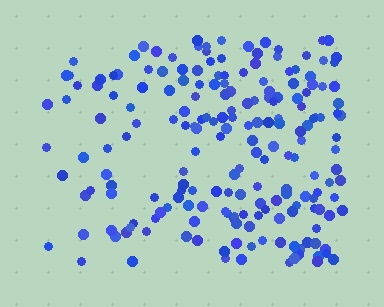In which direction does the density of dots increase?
From left to right, with the right side densest.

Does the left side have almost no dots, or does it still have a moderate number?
Still a moderate number, just noticeably fewer than the right.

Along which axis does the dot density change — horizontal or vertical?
Horizontal.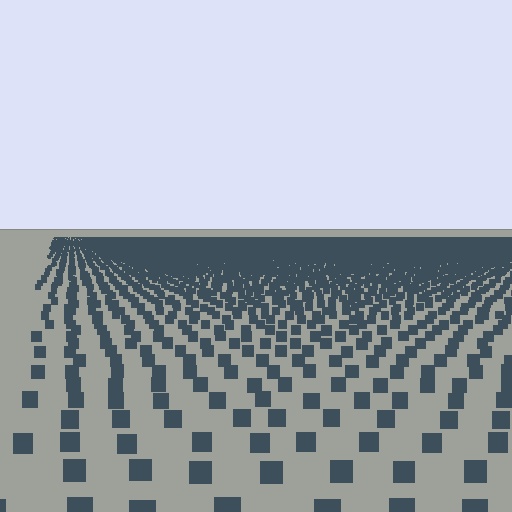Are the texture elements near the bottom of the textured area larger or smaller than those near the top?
Larger. Near the bottom, elements are closer to the viewer and appear at a bigger on-screen size.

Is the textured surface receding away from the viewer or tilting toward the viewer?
The surface is receding away from the viewer. Texture elements get smaller and denser toward the top.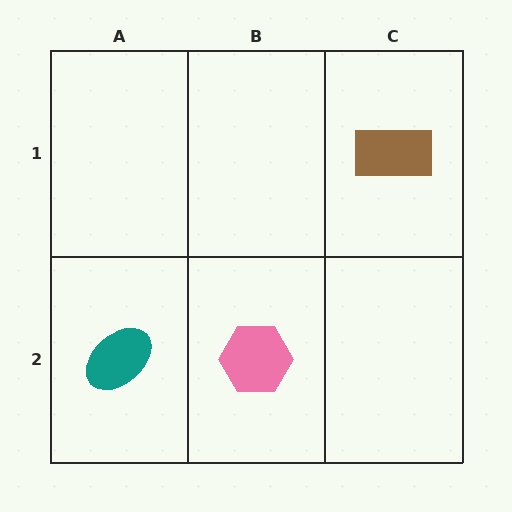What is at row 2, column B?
A pink hexagon.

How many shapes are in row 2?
2 shapes.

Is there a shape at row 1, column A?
No, that cell is empty.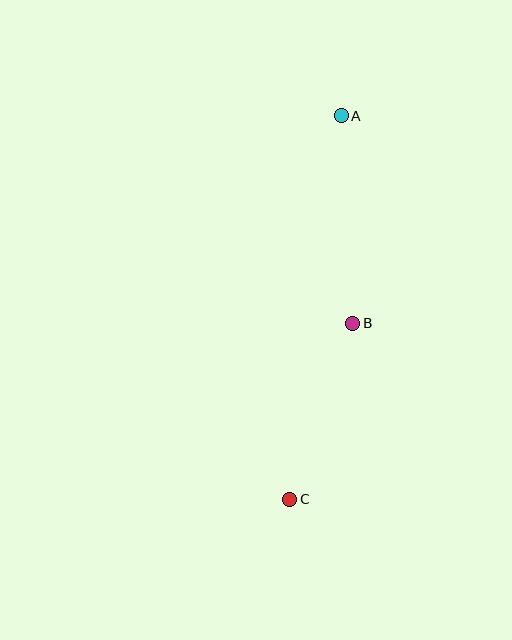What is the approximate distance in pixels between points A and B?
The distance between A and B is approximately 208 pixels.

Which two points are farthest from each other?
Points A and C are farthest from each other.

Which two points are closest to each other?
Points B and C are closest to each other.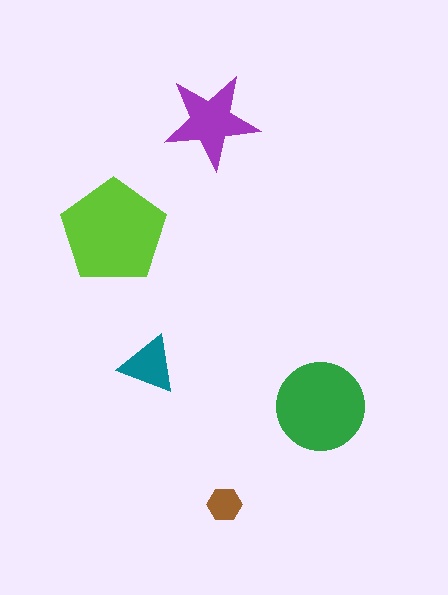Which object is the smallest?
The brown hexagon.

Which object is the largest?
The lime pentagon.